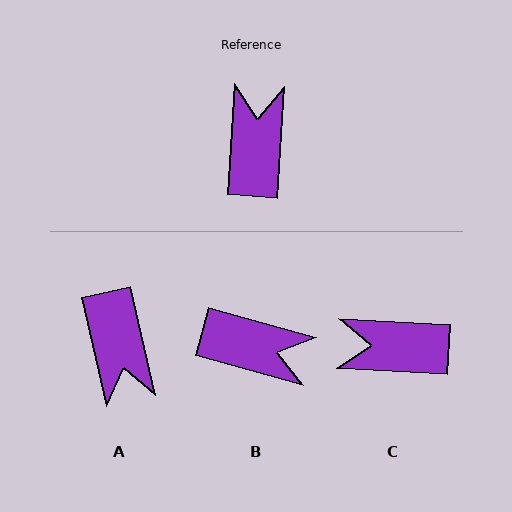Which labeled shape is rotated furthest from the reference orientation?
A, about 163 degrees away.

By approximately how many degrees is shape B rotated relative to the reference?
Approximately 102 degrees clockwise.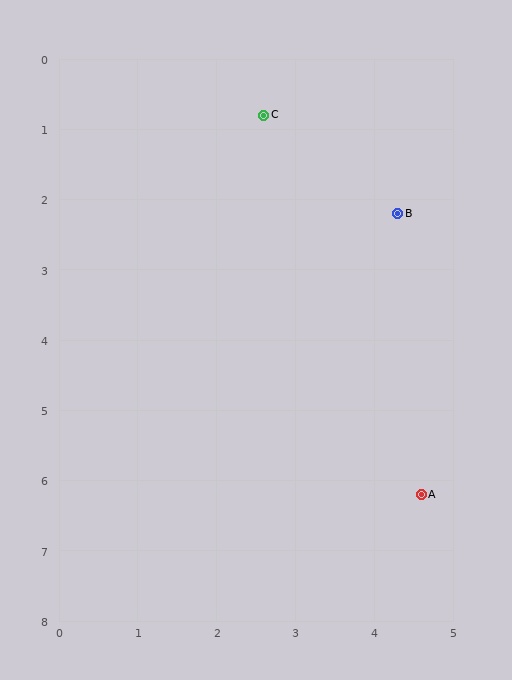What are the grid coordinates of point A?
Point A is at approximately (4.6, 6.2).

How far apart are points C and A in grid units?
Points C and A are about 5.8 grid units apart.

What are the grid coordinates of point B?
Point B is at approximately (4.3, 2.2).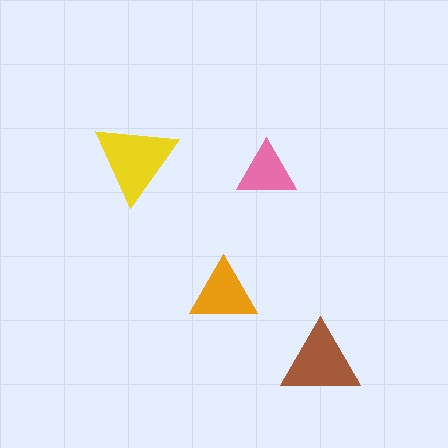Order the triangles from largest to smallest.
the yellow one, the brown one, the orange one, the pink one.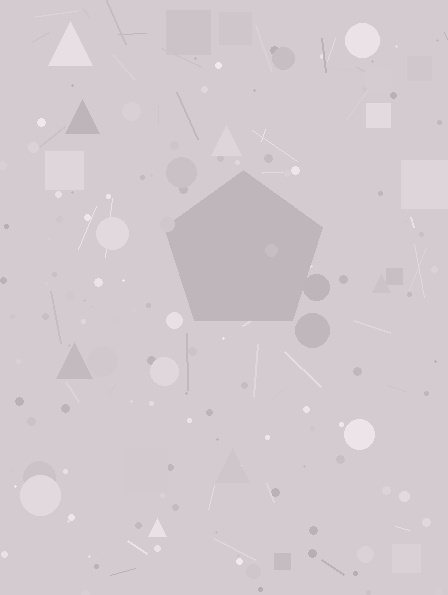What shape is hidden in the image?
A pentagon is hidden in the image.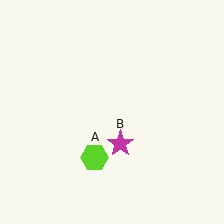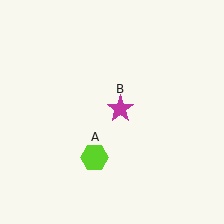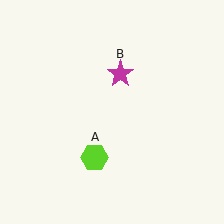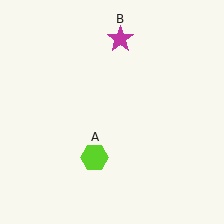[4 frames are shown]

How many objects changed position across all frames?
1 object changed position: magenta star (object B).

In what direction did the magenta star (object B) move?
The magenta star (object B) moved up.